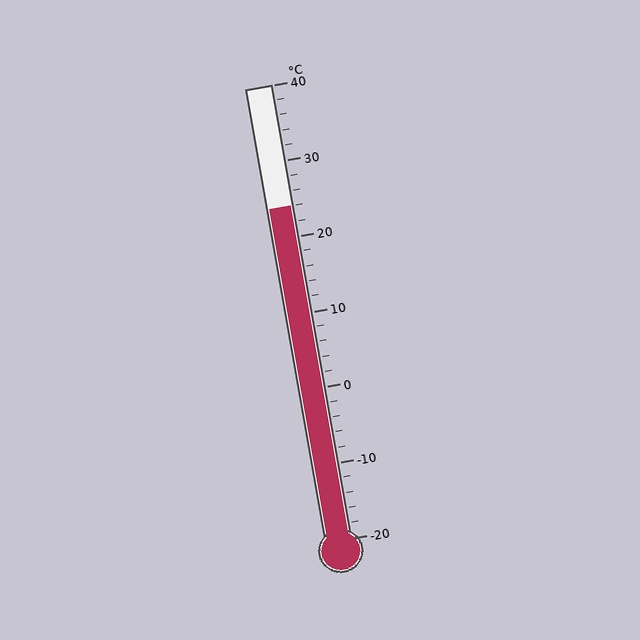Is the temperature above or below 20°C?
The temperature is above 20°C.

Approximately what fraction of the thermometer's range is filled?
The thermometer is filled to approximately 75% of its range.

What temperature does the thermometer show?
The thermometer shows approximately 24°C.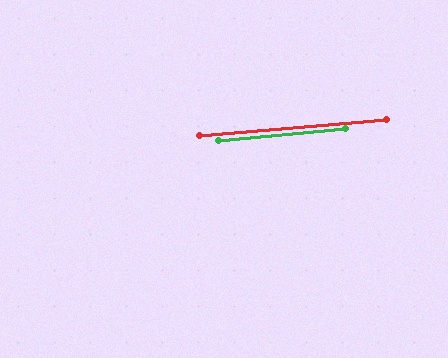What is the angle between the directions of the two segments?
Approximately 1 degree.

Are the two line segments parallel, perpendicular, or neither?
Parallel — their directions differ by only 0.7°.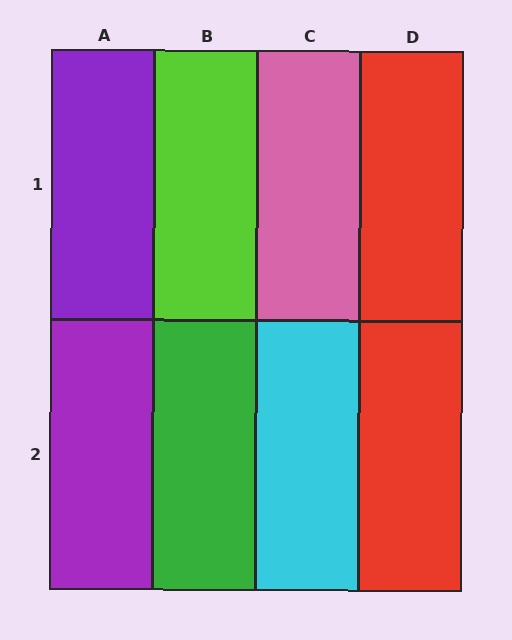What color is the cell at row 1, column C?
Pink.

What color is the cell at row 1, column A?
Purple.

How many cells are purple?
2 cells are purple.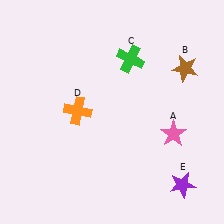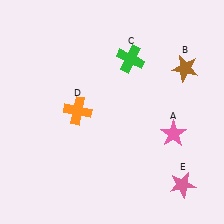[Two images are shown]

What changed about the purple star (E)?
In Image 1, E is purple. In Image 2, it changed to pink.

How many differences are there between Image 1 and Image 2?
There is 1 difference between the two images.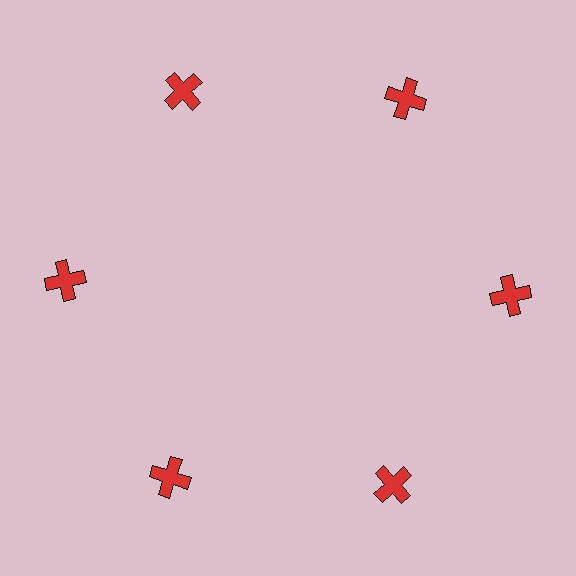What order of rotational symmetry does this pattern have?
This pattern has 6-fold rotational symmetry.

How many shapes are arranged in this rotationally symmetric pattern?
There are 6 shapes, arranged in 6 groups of 1.